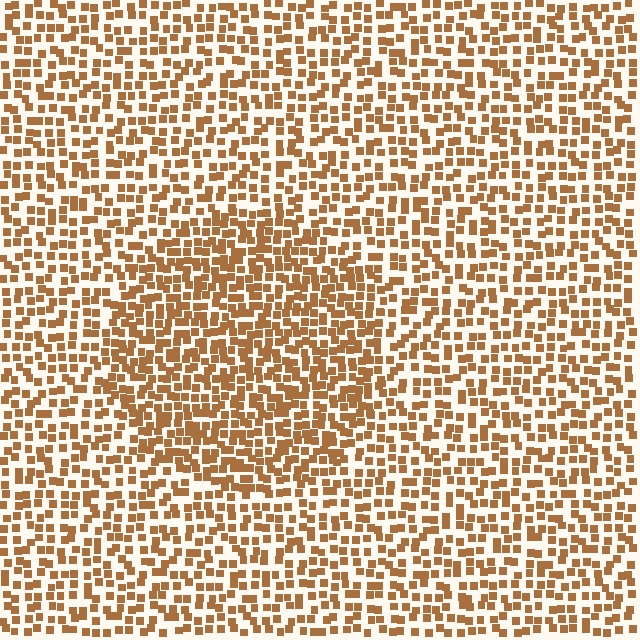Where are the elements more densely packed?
The elements are more densely packed inside the circle boundary.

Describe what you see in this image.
The image contains small brown elements arranged at two different densities. A circle-shaped region is visible where the elements are more densely packed than the surrounding area.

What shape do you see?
I see a circle.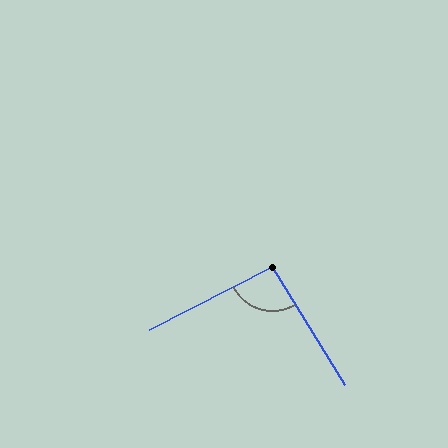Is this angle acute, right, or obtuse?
It is approximately a right angle.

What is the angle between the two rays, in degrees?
Approximately 94 degrees.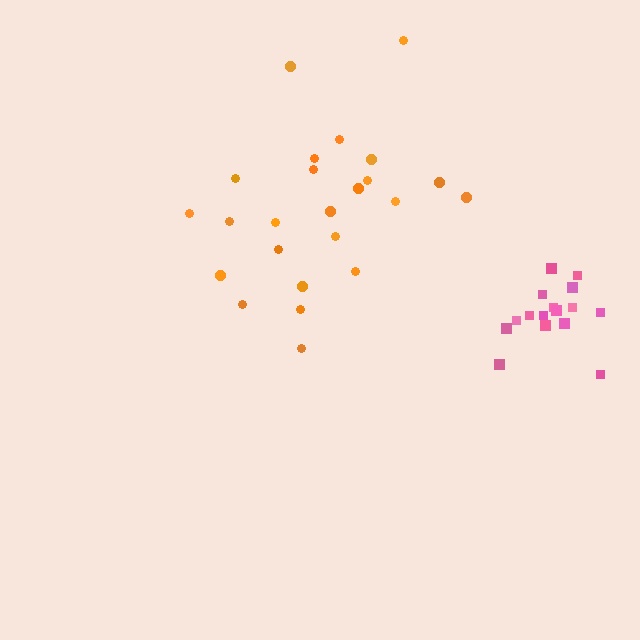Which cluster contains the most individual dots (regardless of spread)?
Orange (24).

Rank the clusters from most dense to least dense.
pink, orange.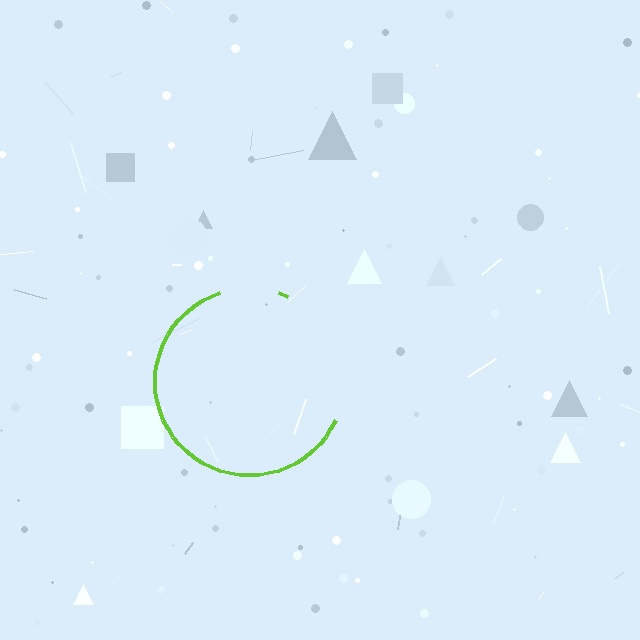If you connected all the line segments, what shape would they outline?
They would outline a circle.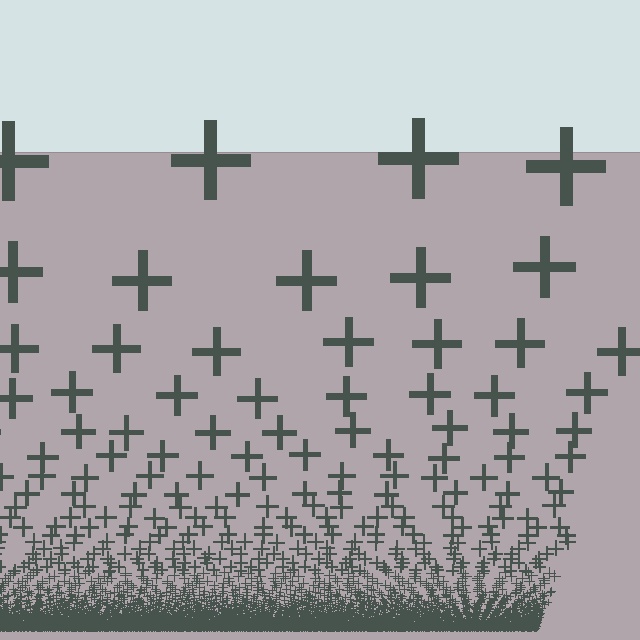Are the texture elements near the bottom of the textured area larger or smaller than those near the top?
Smaller. The gradient is inverted — elements near the bottom are smaller and denser.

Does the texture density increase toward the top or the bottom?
Density increases toward the bottom.